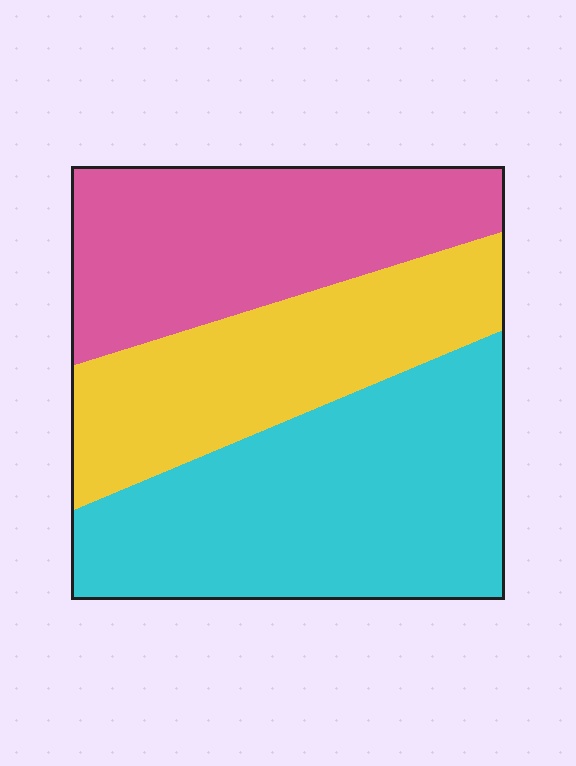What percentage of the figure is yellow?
Yellow takes up about one quarter (1/4) of the figure.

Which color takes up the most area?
Cyan, at roughly 40%.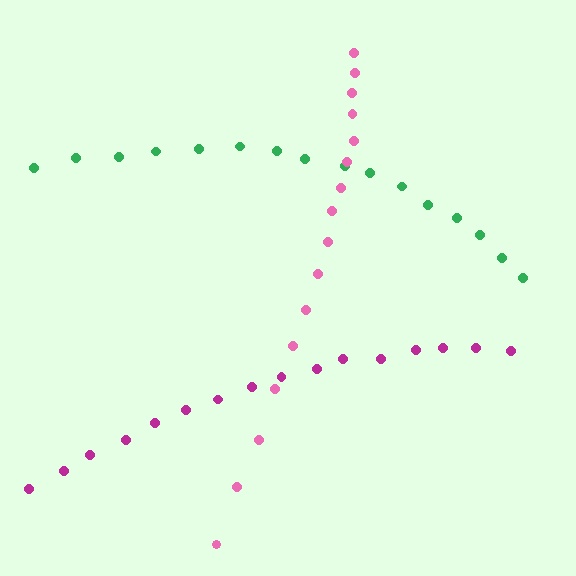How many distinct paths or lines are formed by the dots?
There are 3 distinct paths.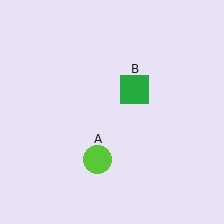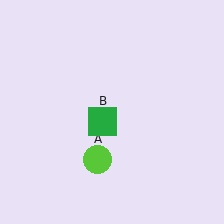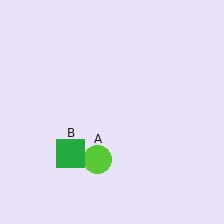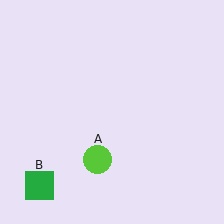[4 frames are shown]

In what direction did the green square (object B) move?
The green square (object B) moved down and to the left.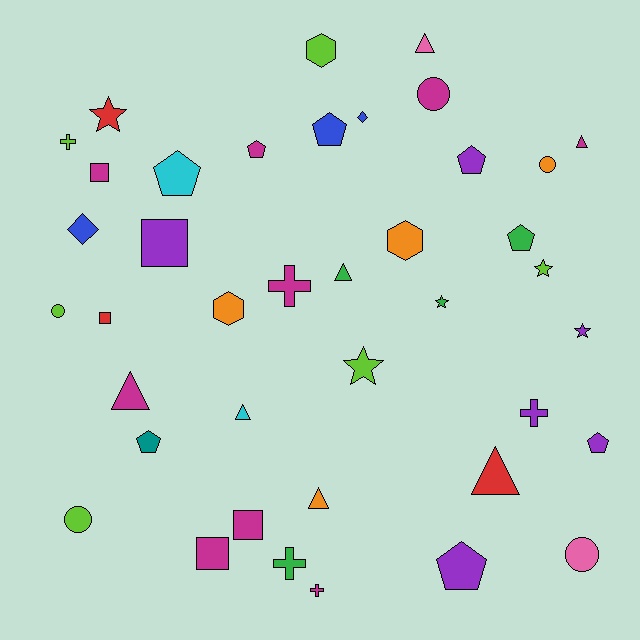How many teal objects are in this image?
There is 1 teal object.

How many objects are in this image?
There are 40 objects.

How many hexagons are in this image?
There are 3 hexagons.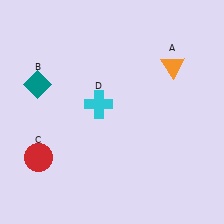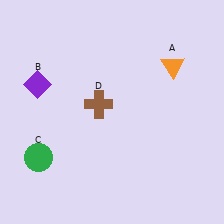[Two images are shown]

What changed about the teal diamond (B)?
In Image 1, B is teal. In Image 2, it changed to purple.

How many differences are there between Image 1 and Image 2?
There are 3 differences between the two images.